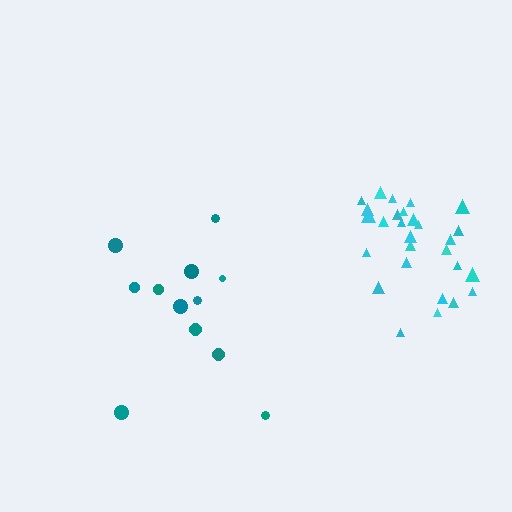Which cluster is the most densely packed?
Cyan.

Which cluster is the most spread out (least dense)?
Teal.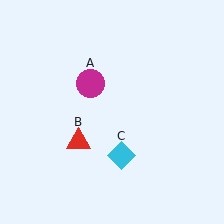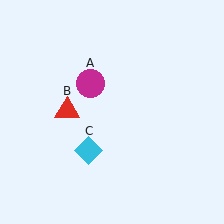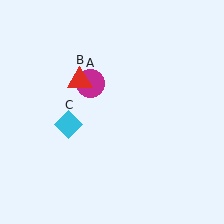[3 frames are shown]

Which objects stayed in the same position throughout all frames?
Magenta circle (object A) remained stationary.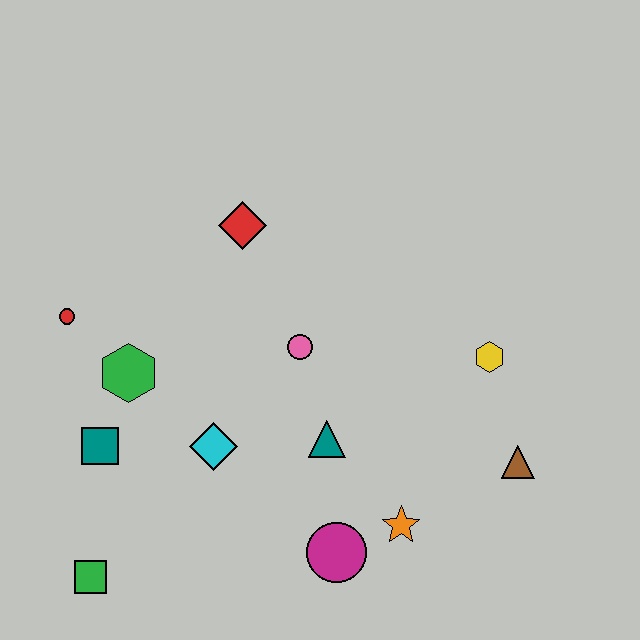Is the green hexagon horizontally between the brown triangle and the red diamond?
No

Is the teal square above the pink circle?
No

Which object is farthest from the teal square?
The brown triangle is farthest from the teal square.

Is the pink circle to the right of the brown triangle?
No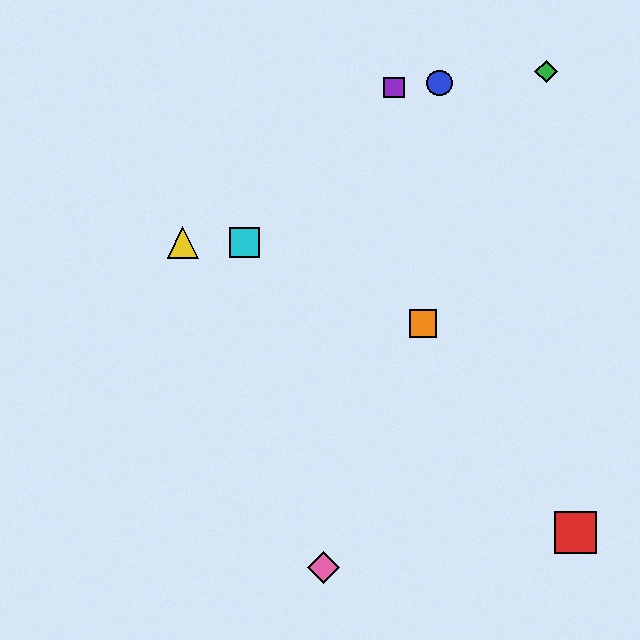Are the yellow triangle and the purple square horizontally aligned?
No, the yellow triangle is at y≈242 and the purple square is at y≈87.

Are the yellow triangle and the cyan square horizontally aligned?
Yes, both are at y≈242.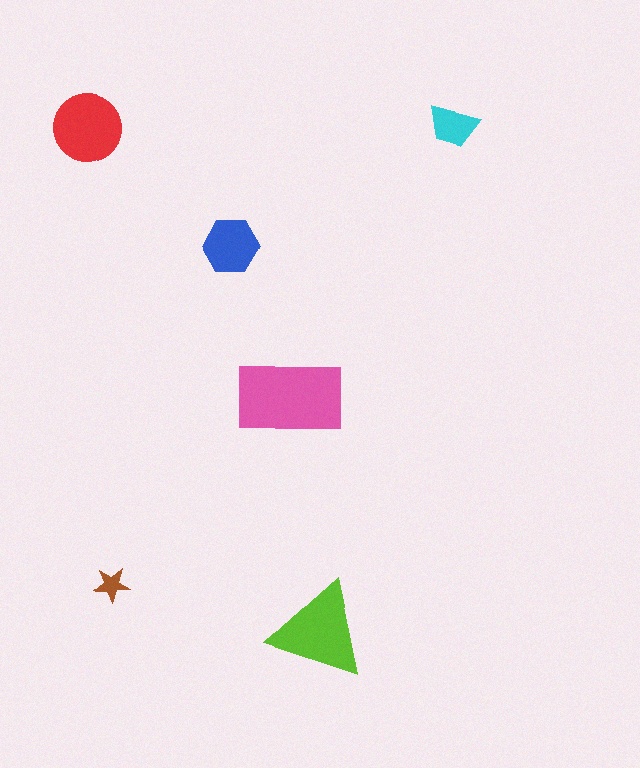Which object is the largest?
The pink rectangle.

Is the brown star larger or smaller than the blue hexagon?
Smaller.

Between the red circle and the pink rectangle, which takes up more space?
The pink rectangle.